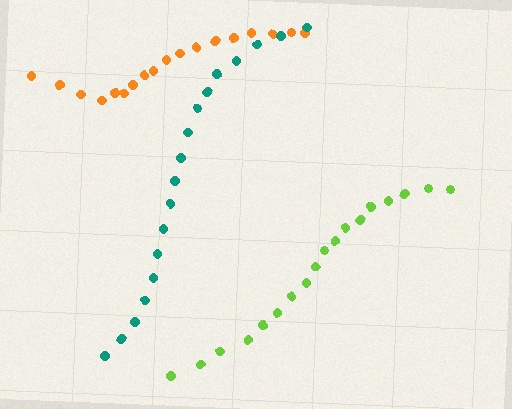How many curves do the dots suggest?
There are 3 distinct paths.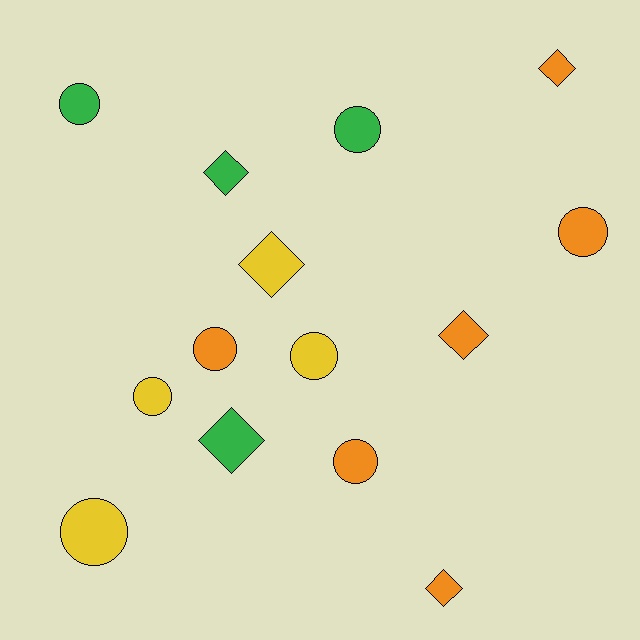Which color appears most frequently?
Orange, with 6 objects.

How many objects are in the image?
There are 14 objects.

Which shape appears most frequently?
Circle, with 8 objects.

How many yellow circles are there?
There are 3 yellow circles.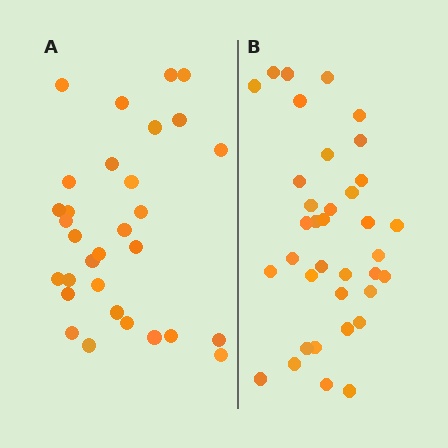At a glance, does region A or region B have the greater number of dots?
Region B (the right region) has more dots.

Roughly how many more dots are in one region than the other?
Region B has about 5 more dots than region A.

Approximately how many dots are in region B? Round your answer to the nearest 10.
About 40 dots. (The exact count is 36, which rounds to 40.)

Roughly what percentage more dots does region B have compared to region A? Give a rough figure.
About 15% more.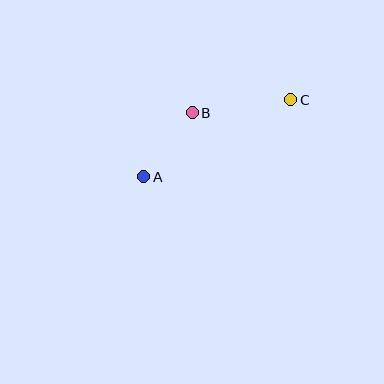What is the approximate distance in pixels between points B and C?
The distance between B and C is approximately 99 pixels.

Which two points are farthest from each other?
Points A and C are farthest from each other.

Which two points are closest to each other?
Points A and B are closest to each other.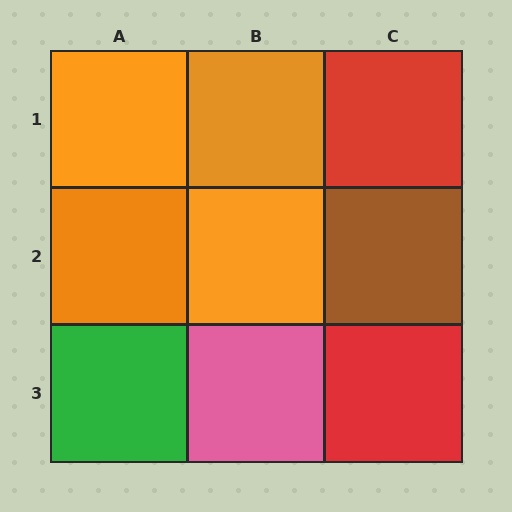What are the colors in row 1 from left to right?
Orange, orange, red.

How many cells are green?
1 cell is green.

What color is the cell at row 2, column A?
Orange.